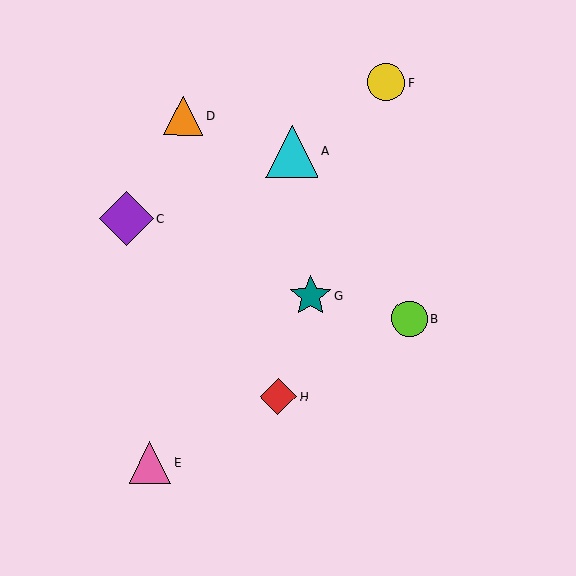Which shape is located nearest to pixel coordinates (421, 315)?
The lime circle (labeled B) at (409, 319) is nearest to that location.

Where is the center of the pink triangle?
The center of the pink triangle is at (150, 463).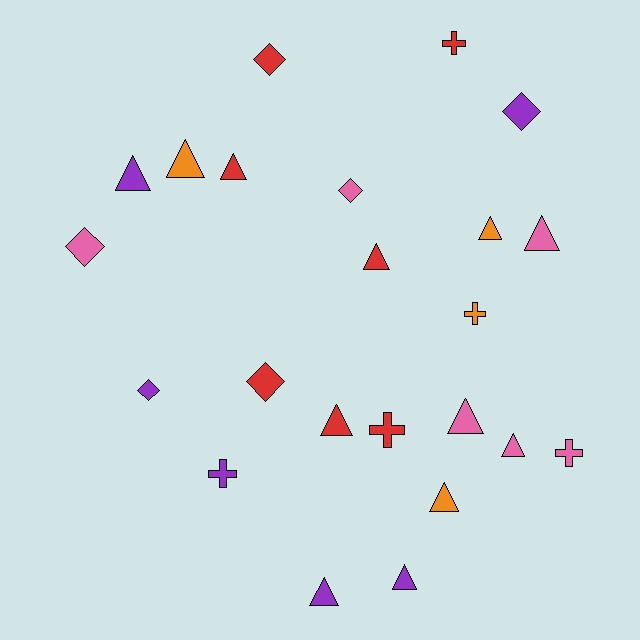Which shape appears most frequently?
Triangle, with 12 objects.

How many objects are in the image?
There are 23 objects.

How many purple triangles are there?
There are 3 purple triangles.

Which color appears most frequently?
Red, with 7 objects.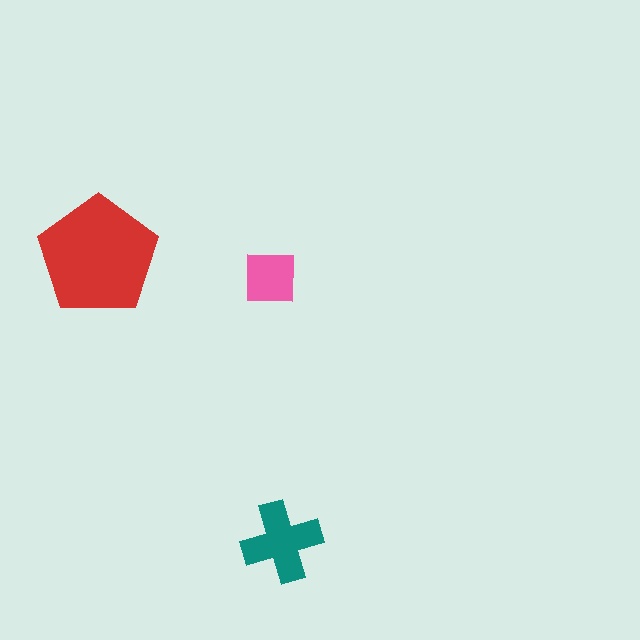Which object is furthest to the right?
The teal cross is rightmost.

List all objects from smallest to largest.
The pink square, the teal cross, the red pentagon.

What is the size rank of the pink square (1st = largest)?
3rd.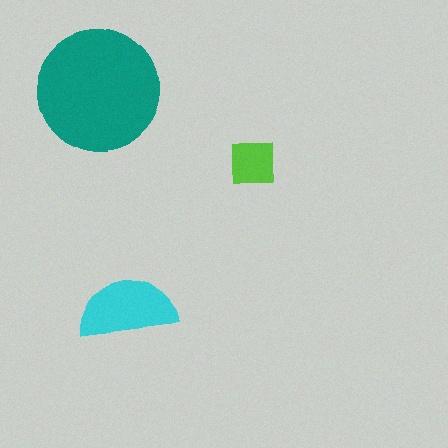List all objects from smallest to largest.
The lime square, the cyan semicircle, the teal circle.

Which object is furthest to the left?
The teal circle is leftmost.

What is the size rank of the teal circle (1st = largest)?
1st.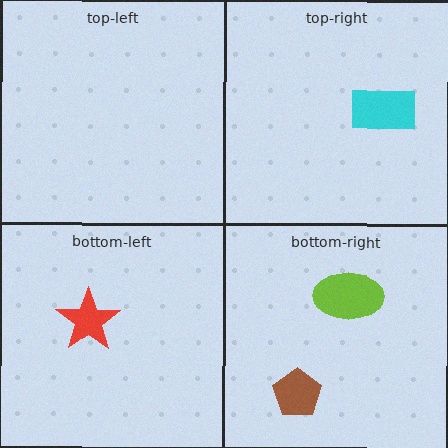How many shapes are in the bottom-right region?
2.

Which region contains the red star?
The bottom-left region.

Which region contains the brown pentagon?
The bottom-right region.